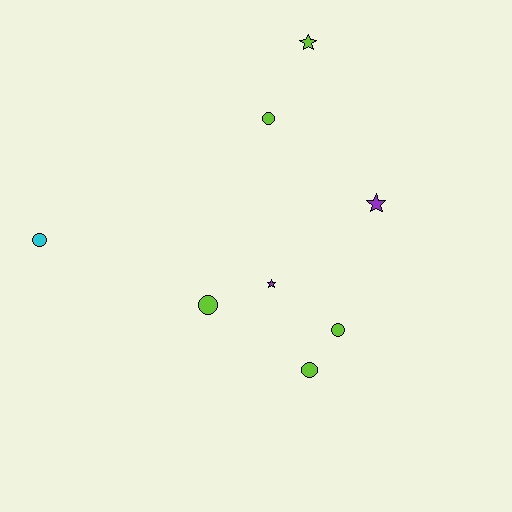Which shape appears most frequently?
Circle, with 5 objects.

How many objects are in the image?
There are 8 objects.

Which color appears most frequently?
Lime, with 5 objects.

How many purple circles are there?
There are no purple circles.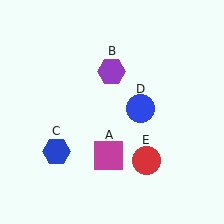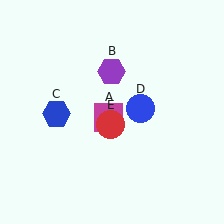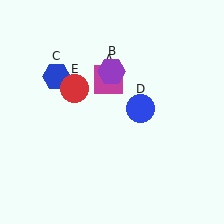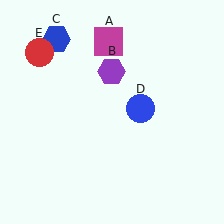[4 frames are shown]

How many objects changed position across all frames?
3 objects changed position: magenta square (object A), blue hexagon (object C), red circle (object E).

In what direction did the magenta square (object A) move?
The magenta square (object A) moved up.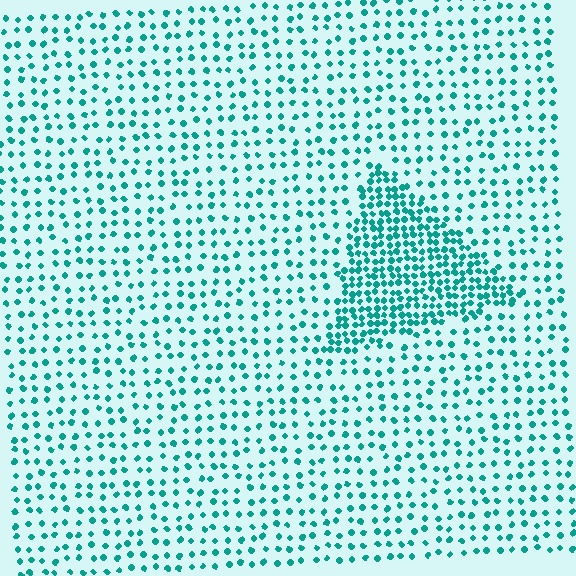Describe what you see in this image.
The image contains small teal elements arranged at two different densities. A triangle-shaped region is visible where the elements are more densely packed than the surrounding area.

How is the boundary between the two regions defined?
The boundary is defined by a change in element density (approximately 2.4x ratio). All elements are the same color, size, and shape.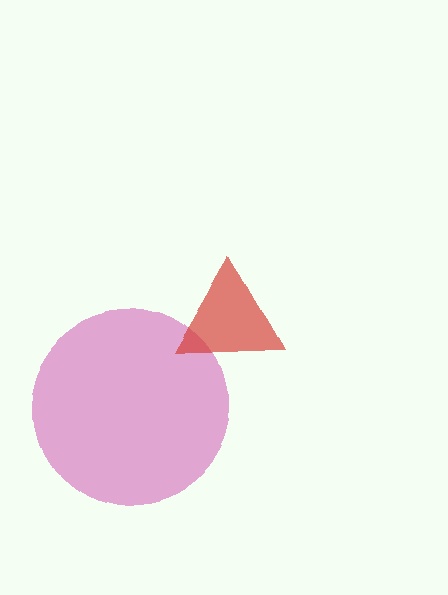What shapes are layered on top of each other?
The layered shapes are: a magenta circle, a red triangle.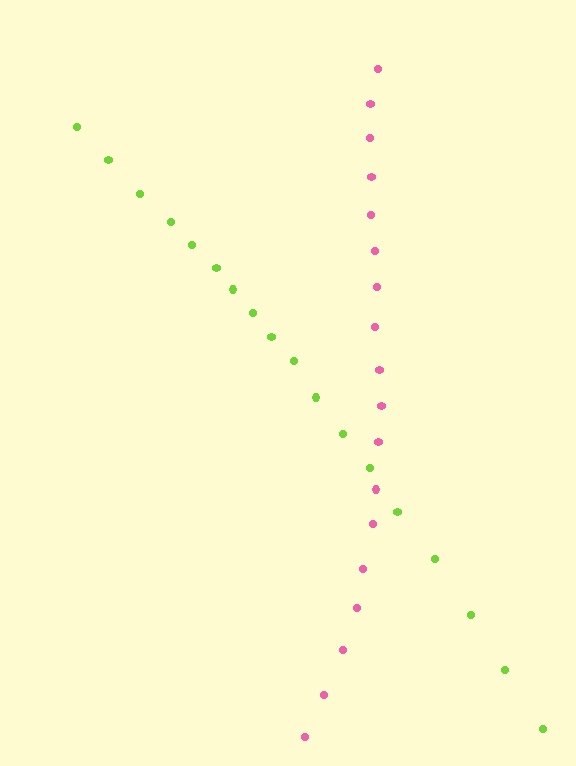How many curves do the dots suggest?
There are 2 distinct paths.